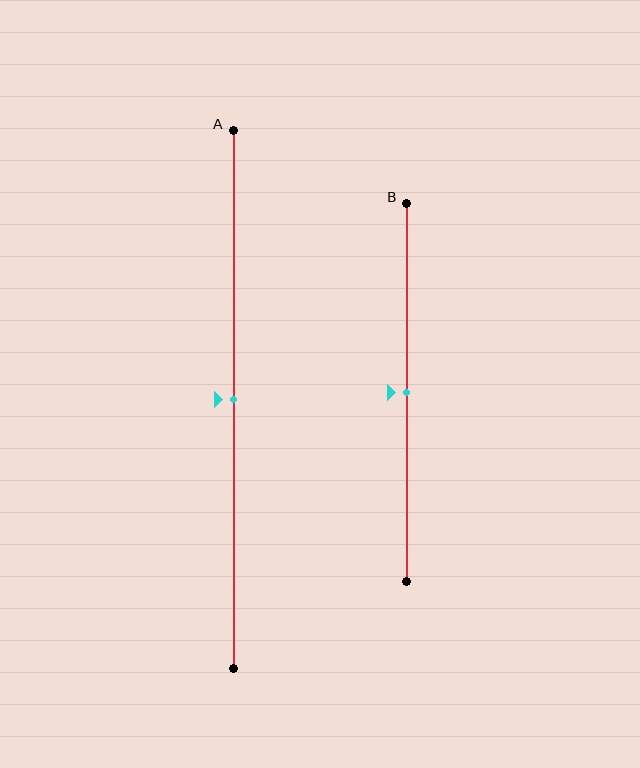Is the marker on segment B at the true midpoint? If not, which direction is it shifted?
Yes, the marker on segment B is at the true midpoint.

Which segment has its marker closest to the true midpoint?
Segment A has its marker closest to the true midpoint.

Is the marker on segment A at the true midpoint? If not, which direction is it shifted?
Yes, the marker on segment A is at the true midpoint.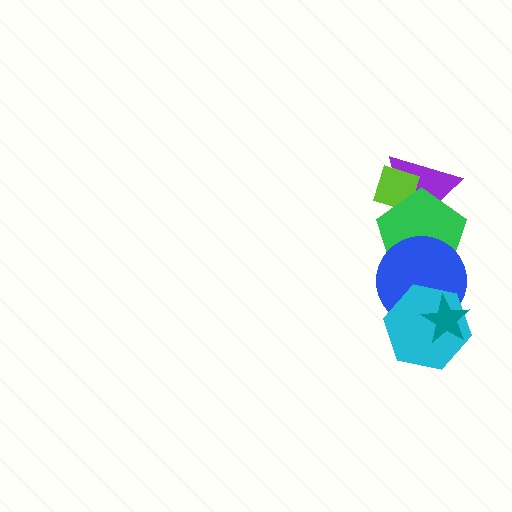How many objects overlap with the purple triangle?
2 objects overlap with the purple triangle.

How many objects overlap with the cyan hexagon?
2 objects overlap with the cyan hexagon.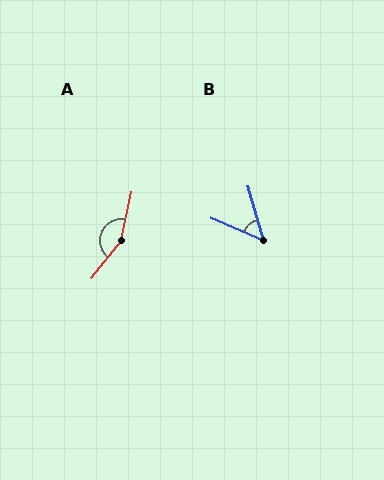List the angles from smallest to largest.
B (50°), A (154°).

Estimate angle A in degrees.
Approximately 154 degrees.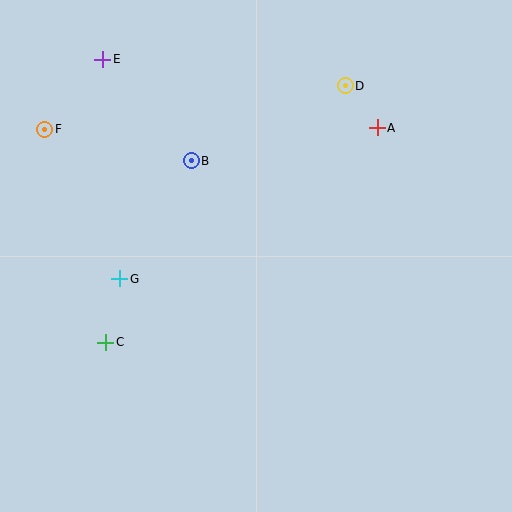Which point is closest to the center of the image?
Point B at (191, 161) is closest to the center.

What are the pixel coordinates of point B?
Point B is at (191, 161).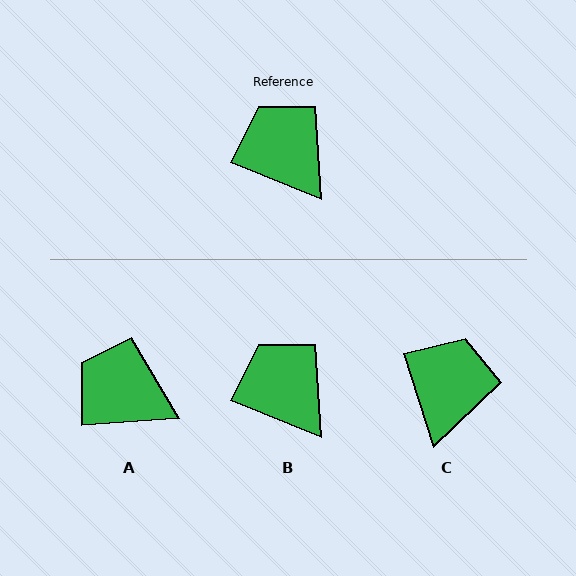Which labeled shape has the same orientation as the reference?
B.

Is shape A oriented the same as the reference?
No, it is off by about 27 degrees.